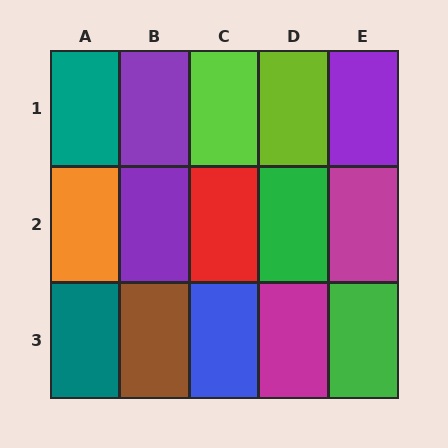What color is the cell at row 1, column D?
Lime.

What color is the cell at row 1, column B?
Purple.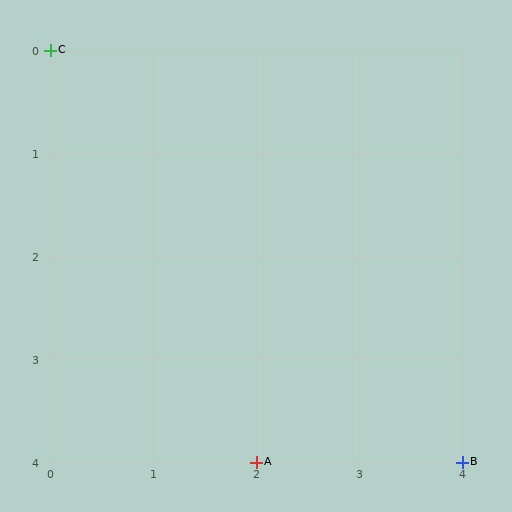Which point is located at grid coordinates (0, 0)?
Point C is at (0, 0).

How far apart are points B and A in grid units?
Points B and A are 2 columns apart.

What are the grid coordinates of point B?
Point B is at grid coordinates (4, 4).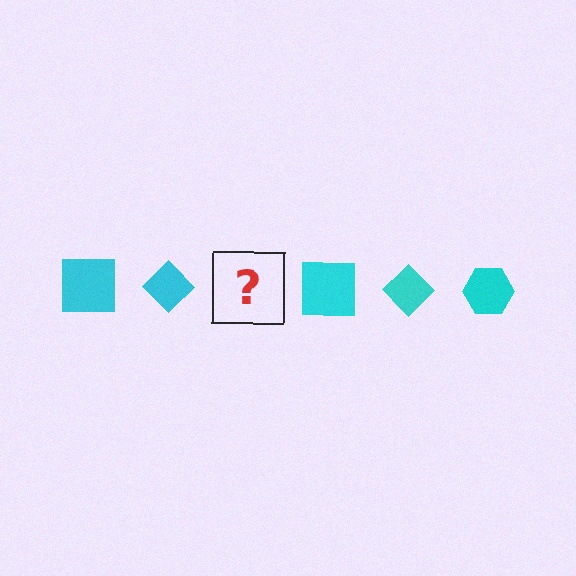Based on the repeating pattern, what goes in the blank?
The blank should be a cyan hexagon.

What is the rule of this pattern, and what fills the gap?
The rule is that the pattern cycles through square, diamond, hexagon shapes in cyan. The gap should be filled with a cyan hexagon.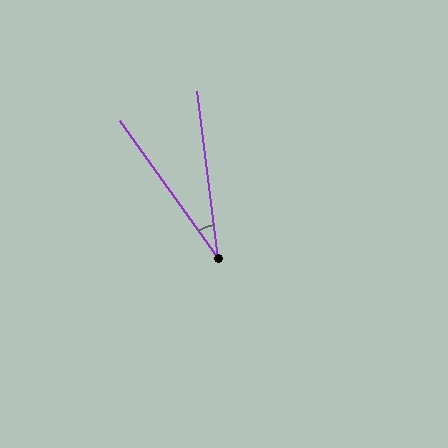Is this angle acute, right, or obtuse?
It is acute.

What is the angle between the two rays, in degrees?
Approximately 28 degrees.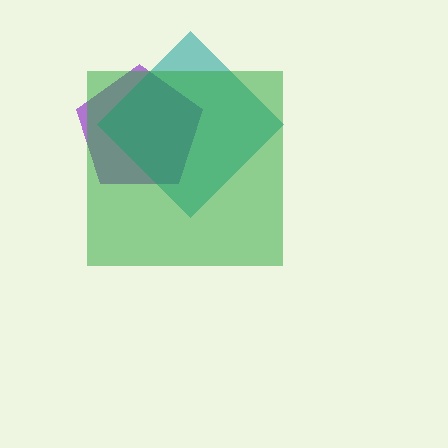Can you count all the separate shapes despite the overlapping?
Yes, there are 3 separate shapes.